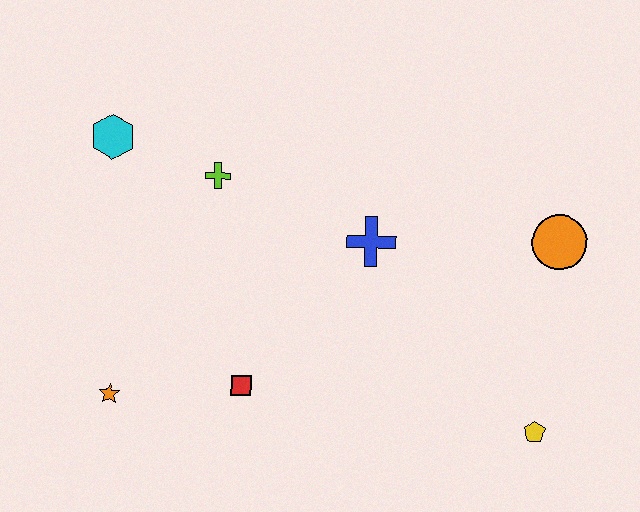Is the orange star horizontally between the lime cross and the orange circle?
No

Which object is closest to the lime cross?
The cyan hexagon is closest to the lime cross.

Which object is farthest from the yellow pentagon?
The cyan hexagon is farthest from the yellow pentagon.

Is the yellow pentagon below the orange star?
Yes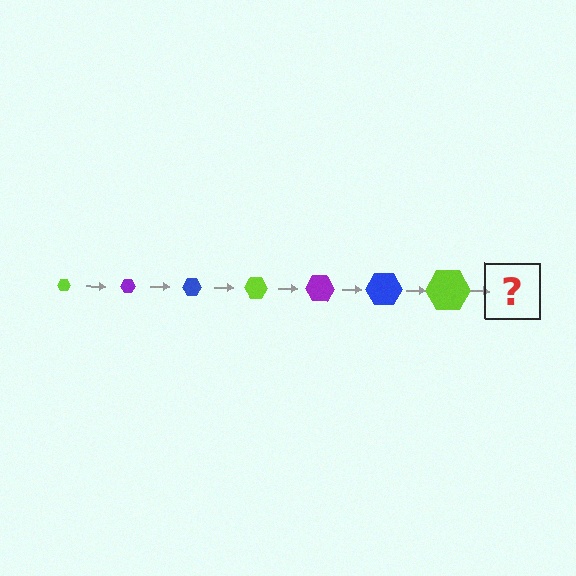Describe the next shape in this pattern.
It should be a purple hexagon, larger than the previous one.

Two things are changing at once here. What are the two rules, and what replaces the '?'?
The two rules are that the hexagon grows larger each step and the color cycles through lime, purple, and blue. The '?' should be a purple hexagon, larger than the previous one.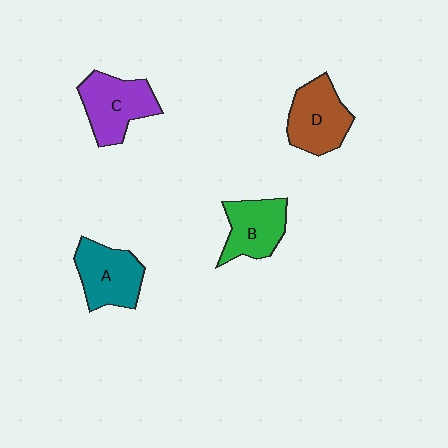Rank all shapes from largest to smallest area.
From largest to smallest: C (purple), D (brown), A (teal), B (green).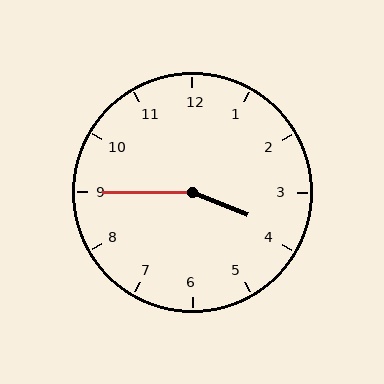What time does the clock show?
3:45.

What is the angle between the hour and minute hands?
Approximately 158 degrees.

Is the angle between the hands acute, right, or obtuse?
It is obtuse.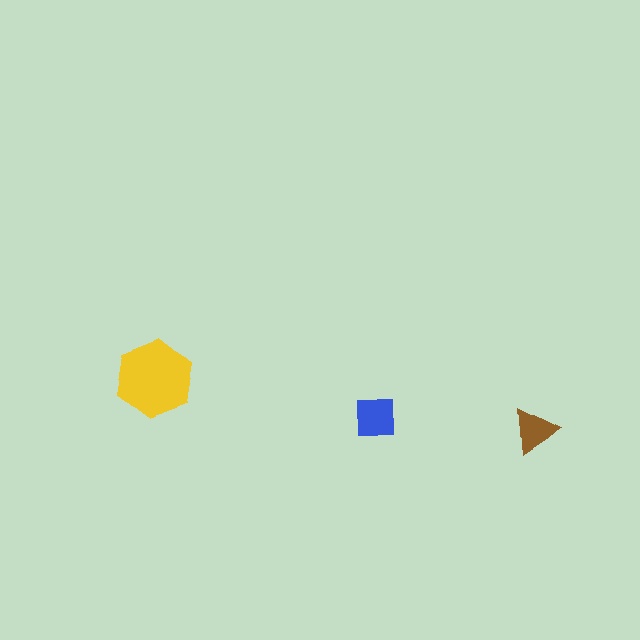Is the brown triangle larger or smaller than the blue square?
Smaller.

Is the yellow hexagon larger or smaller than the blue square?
Larger.